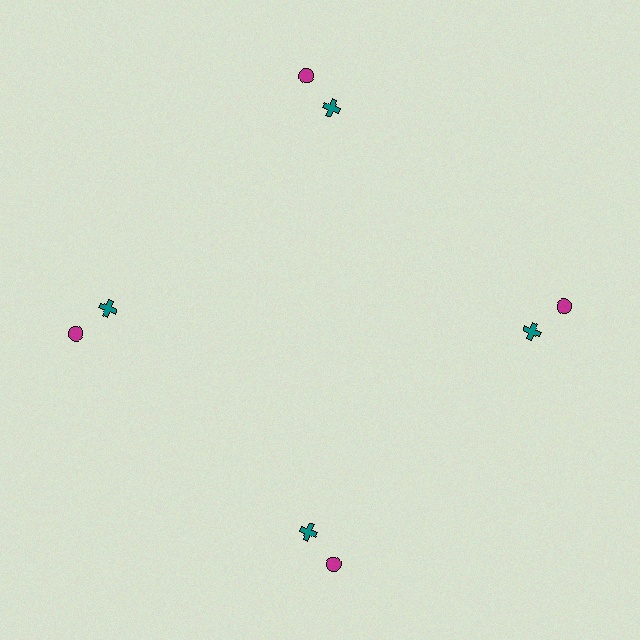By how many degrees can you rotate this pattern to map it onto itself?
The pattern maps onto itself every 90 degrees of rotation.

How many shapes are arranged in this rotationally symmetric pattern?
There are 8 shapes, arranged in 4 groups of 2.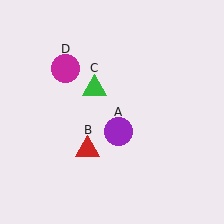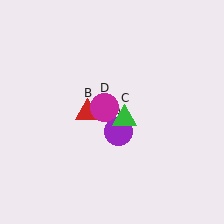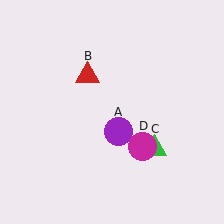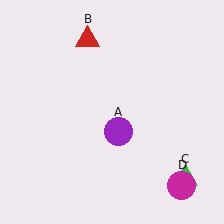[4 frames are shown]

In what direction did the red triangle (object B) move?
The red triangle (object B) moved up.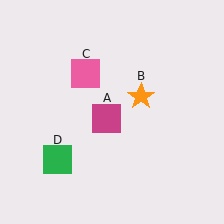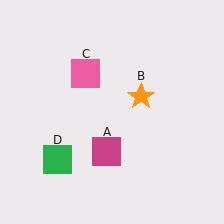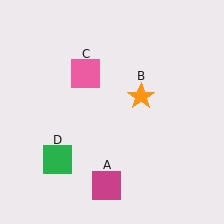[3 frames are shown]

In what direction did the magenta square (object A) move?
The magenta square (object A) moved down.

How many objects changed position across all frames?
1 object changed position: magenta square (object A).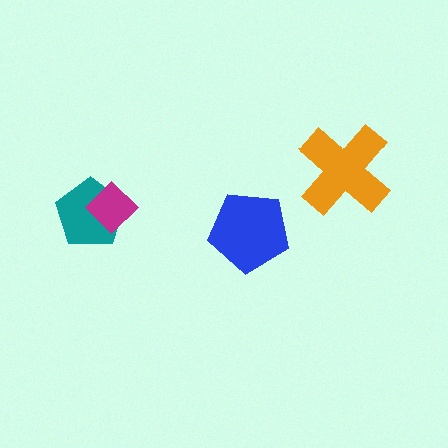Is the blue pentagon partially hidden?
No, no other shape covers it.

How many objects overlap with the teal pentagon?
1 object overlaps with the teal pentagon.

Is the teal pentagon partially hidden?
Yes, it is partially covered by another shape.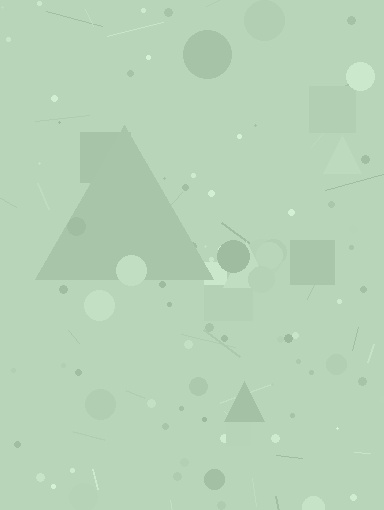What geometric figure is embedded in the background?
A triangle is embedded in the background.